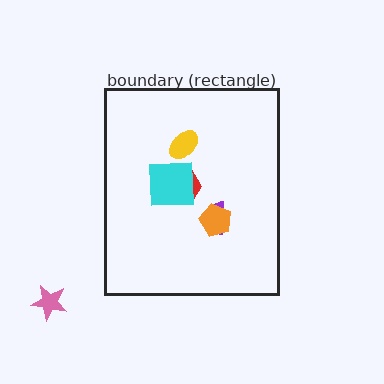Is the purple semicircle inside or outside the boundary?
Inside.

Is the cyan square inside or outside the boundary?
Inside.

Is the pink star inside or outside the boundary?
Outside.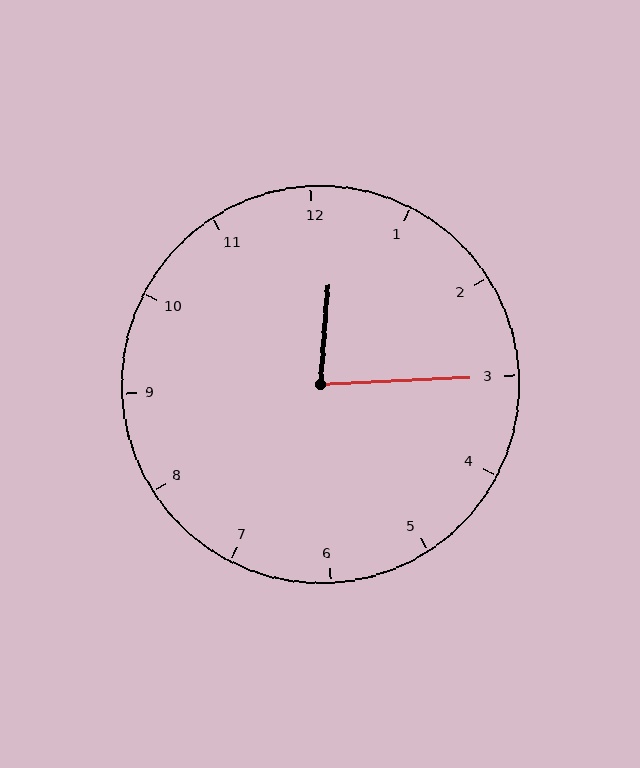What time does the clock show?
12:15.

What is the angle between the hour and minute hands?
Approximately 82 degrees.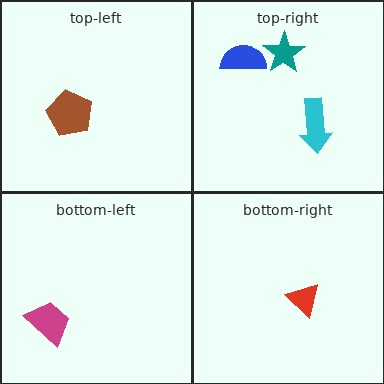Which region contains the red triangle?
The bottom-right region.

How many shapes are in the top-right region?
3.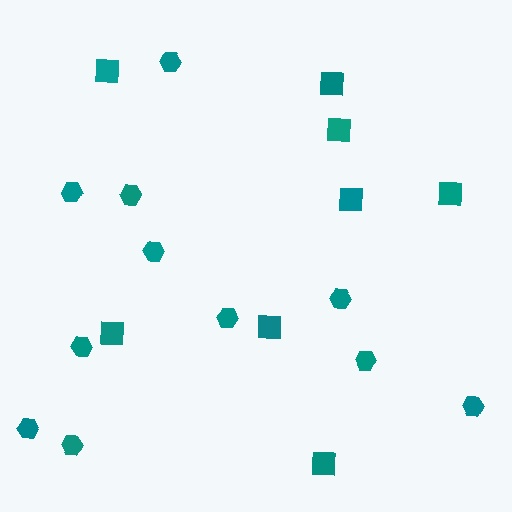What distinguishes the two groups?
There are 2 groups: one group of squares (8) and one group of hexagons (11).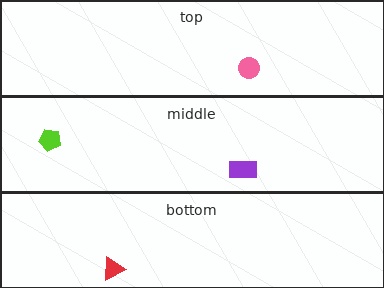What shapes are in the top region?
The pink circle.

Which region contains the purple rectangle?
The middle region.